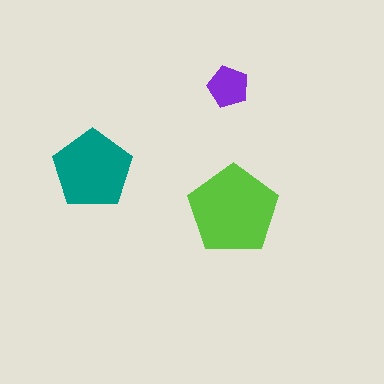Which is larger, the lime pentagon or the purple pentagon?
The lime one.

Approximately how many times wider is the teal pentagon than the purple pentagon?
About 2 times wider.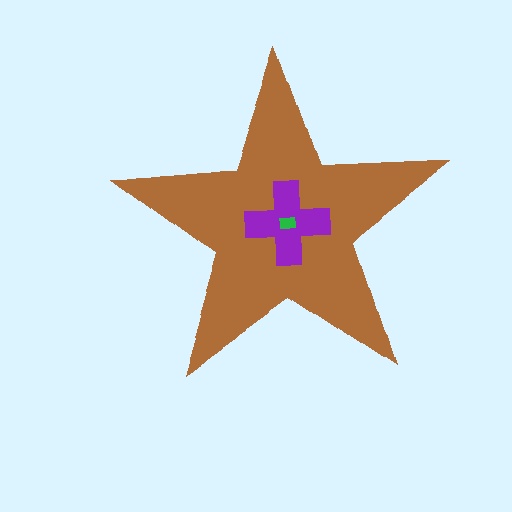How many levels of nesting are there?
3.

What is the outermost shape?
The brown star.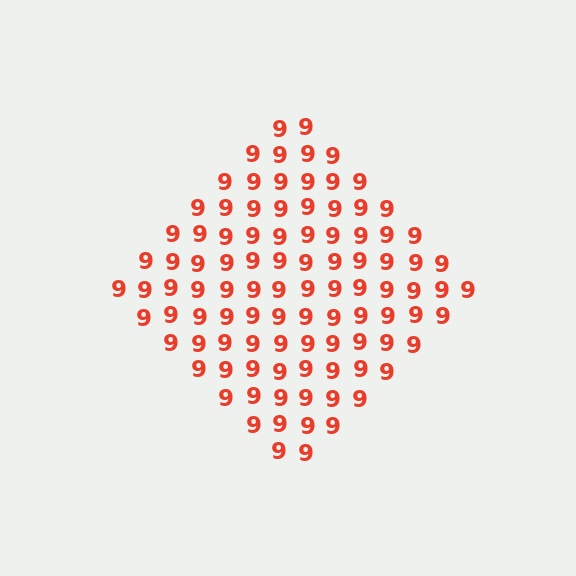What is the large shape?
The large shape is a diamond.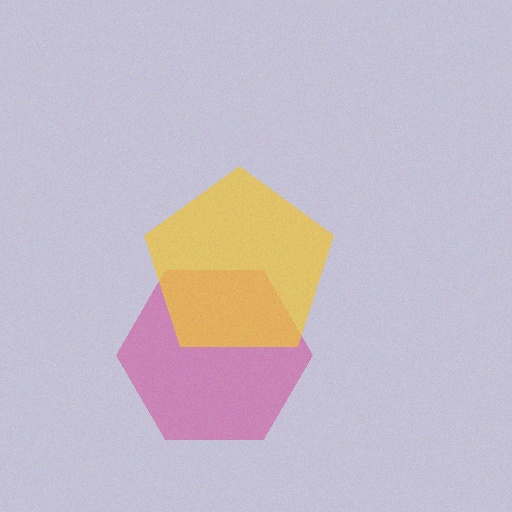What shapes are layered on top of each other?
The layered shapes are: a magenta hexagon, a yellow pentagon.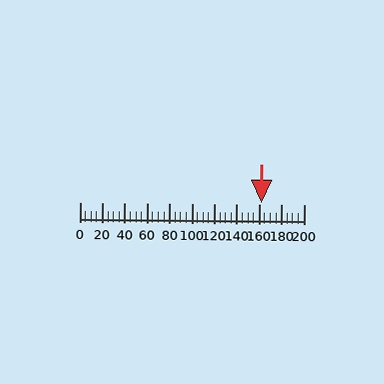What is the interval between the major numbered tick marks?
The major tick marks are spaced 20 units apart.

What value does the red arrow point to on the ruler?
The red arrow points to approximately 162.